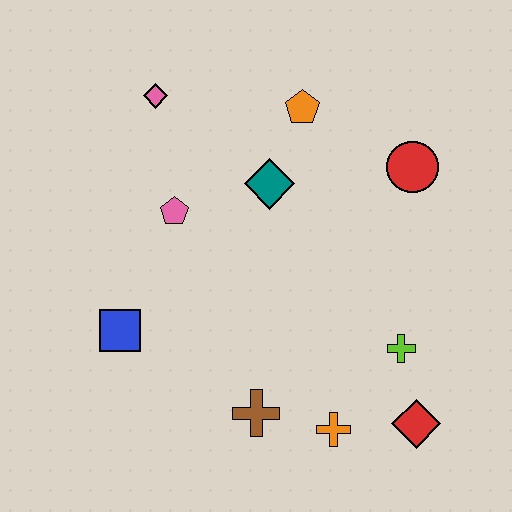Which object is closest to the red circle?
The orange pentagon is closest to the red circle.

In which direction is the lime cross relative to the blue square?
The lime cross is to the right of the blue square.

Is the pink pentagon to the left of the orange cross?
Yes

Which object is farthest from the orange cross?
The pink diamond is farthest from the orange cross.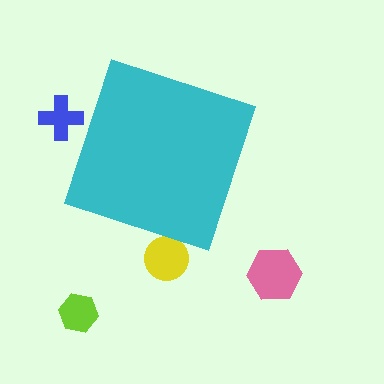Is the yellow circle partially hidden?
Yes, the yellow circle is partially hidden behind the cyan diamond.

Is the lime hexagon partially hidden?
No, the lime hexagon is fully visible.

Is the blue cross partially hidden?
Yes, the blue cross is partially hidden behind the cyan diamond.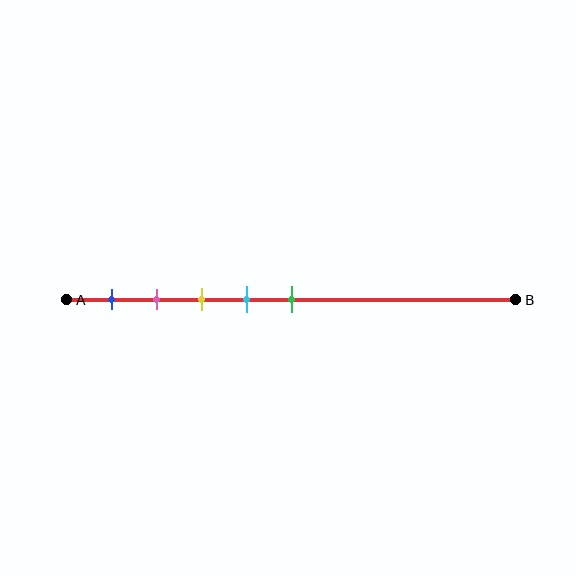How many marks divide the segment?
There are 5 marks dividing the segment.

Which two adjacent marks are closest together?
The pink and yellow marks are the closest adjacent pair.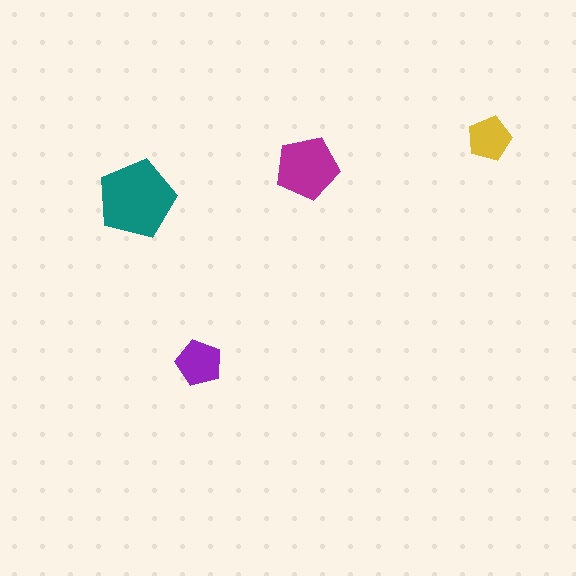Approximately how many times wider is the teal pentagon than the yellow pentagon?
About 1.5 times wider.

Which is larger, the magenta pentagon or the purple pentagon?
The magenta one.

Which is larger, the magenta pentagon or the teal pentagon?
The teal one.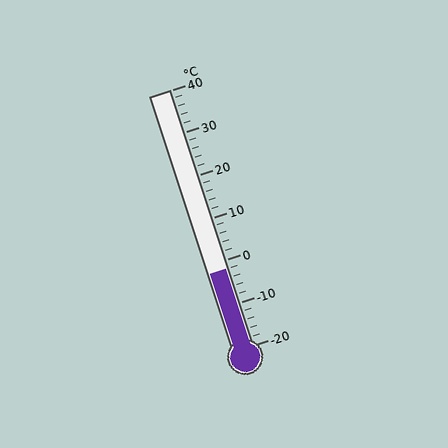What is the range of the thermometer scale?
The thermometer scale ranges from -20°C to 40°C.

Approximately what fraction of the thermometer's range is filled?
The thermometer is filled to approximately 30% of its range.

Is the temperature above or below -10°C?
The temperature is above -10°C.